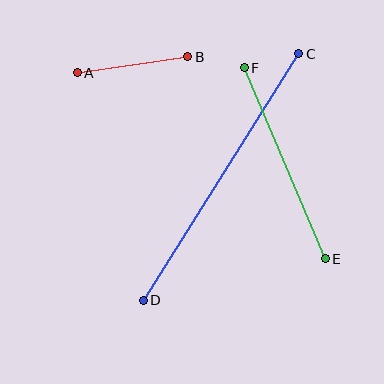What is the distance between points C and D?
The distance is approximately 292 pixels.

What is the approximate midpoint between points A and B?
The midpoint is at approximately (133, 65) pixels.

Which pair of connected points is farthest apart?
Points C and D are farthest apart.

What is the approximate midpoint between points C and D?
The midpoint is at approximately (221, 177) pixels.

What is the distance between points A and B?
The distance is approximately 112 pixels.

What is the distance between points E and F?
The distance is approximately 207 pixels.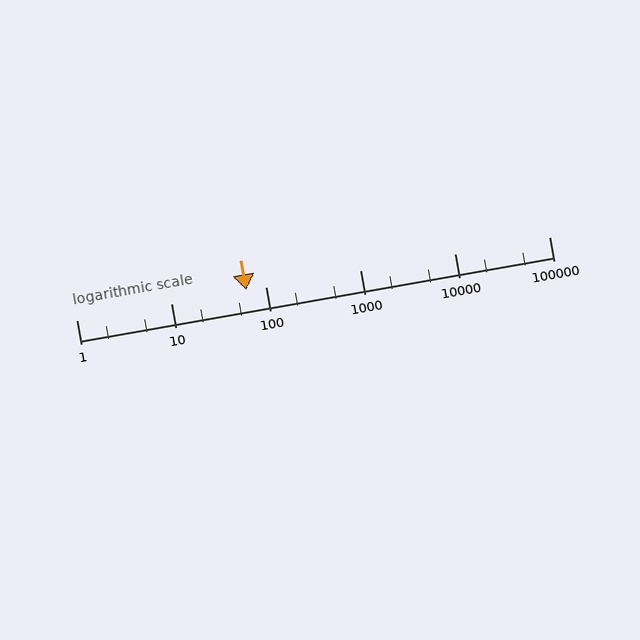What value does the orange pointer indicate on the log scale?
The pointer indicates approximately 62.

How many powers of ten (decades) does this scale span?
The scale spans 5 decades, from 1 to 100000.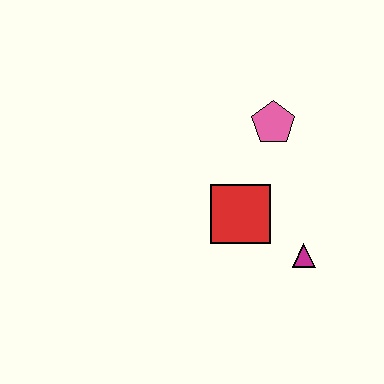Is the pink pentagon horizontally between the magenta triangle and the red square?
Yes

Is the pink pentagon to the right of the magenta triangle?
No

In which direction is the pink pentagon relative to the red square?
The pink pentagon is above the red square.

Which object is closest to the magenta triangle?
The red square is closest to the magenta triangle.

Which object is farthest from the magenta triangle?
The pink pentagon is farthest from the magenta triangle.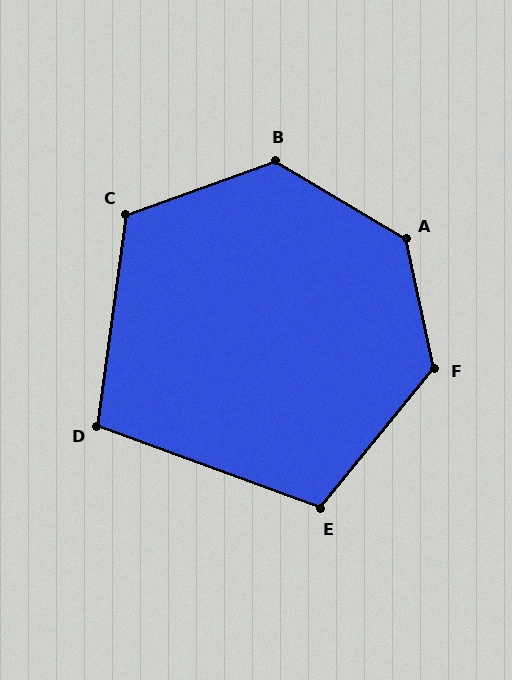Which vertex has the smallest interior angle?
D, at approximately 103 degrees.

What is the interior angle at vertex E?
Approximately 109 degrees (obtuse).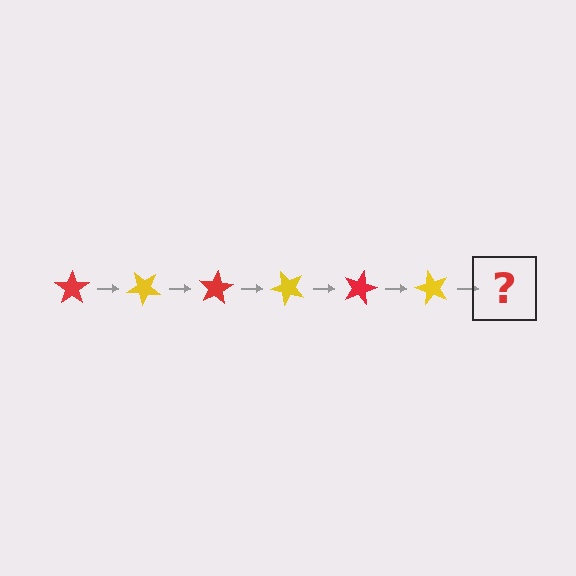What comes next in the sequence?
The next element should be a red star, rotated 240 degrees from the start.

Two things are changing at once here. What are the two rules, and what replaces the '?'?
The two rules are that it rotates 40 degrees each step and the color cycles through red and yellow. The '?' should be a red star, rotated 240 degrees from the start.